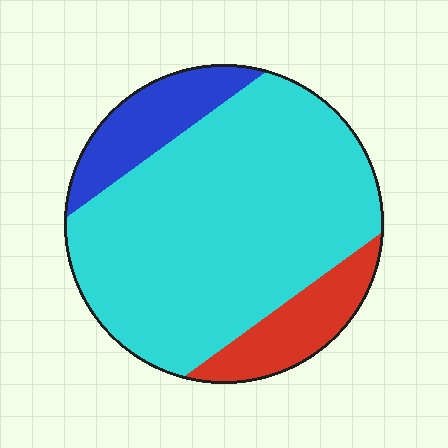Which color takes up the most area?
Cyan, at roughly 75%.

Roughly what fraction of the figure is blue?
Blue covers roughly 15% of the figure.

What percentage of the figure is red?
Red covers 13% of the figure.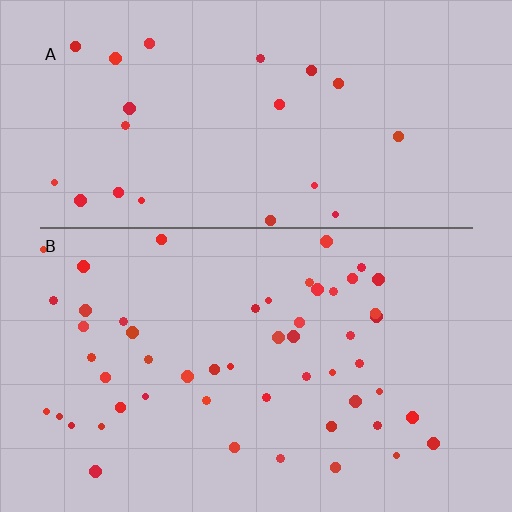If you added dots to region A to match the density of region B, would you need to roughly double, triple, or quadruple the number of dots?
Approximately double.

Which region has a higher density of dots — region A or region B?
B (the bottom).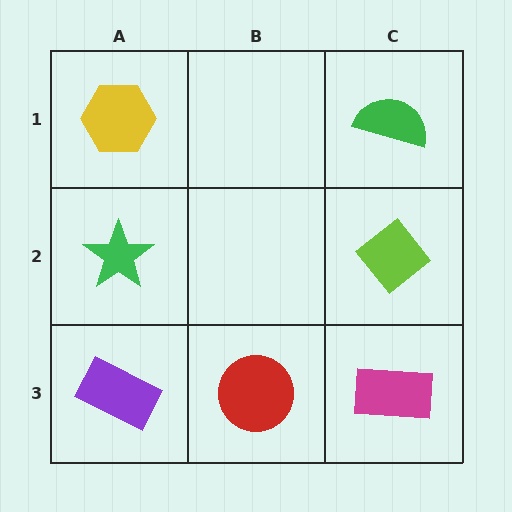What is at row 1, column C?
A green semicircle.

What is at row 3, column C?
A magenta rectangle.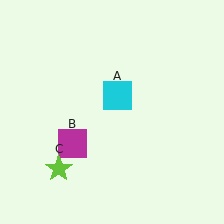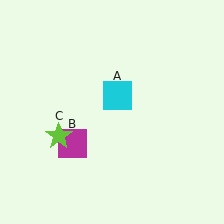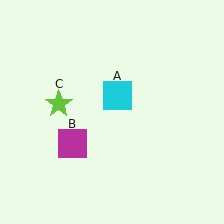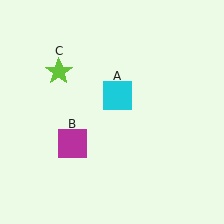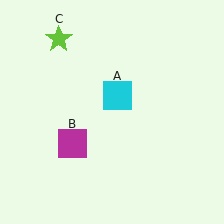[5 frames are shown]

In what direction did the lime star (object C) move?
The lime star (object C) moved up.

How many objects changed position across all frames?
1 object changed position: lime star (object C).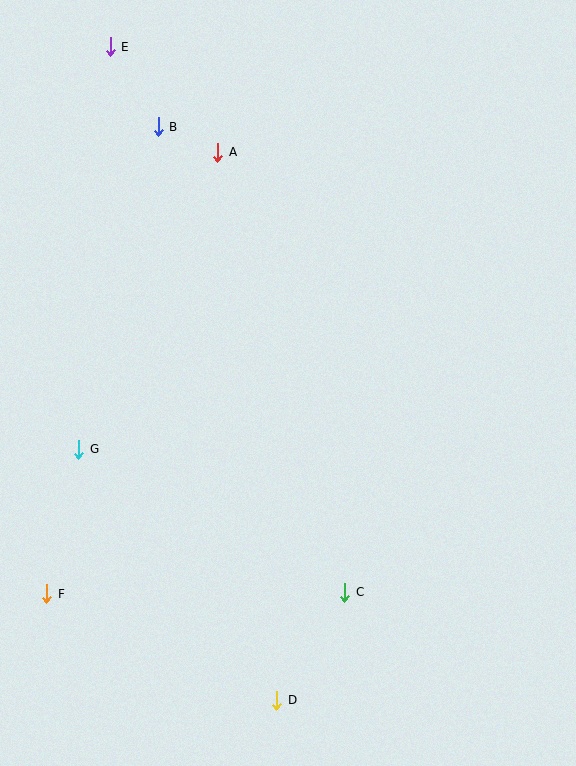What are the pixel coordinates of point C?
Point C is at (345, 592).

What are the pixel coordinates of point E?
Point E is at (110, 47).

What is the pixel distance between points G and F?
The distance between G and F is 148 pixels.